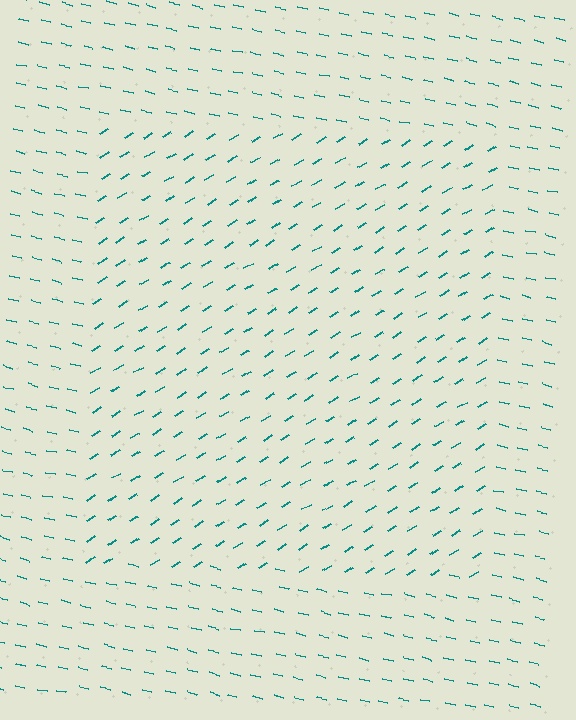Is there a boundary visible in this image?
Yes, there is a texture boundary formed by a change in line orientation.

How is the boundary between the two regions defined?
The boundary is defined purely by a change in line orientation (approximately 45 degrees difference). All lines are the same color and thickness.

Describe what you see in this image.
The image is filled with small teal line segments. A rectangle region in the image has lines oriented differently from the surrounding lines, creating a visible texture boundary.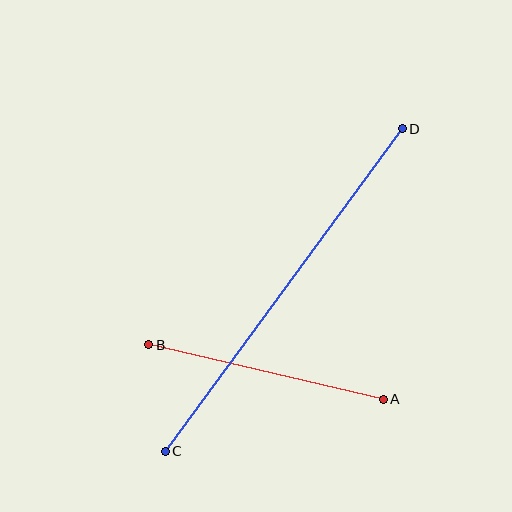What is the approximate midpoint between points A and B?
The midpoint is at approximately (266, 372) pixels.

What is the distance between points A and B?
The distance is approximately 241 pixels.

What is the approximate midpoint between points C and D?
The midpoint is at approximately (284, 290) pixels.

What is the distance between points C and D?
The distance is approximately 400 pixels.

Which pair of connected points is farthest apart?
Points C and D are farthest apart.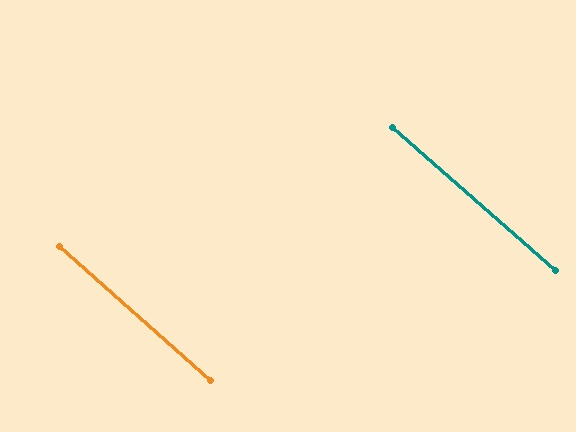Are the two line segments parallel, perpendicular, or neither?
Parallel — their directions differ by only 0.2°.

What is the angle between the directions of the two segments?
Approximately 0 degrees.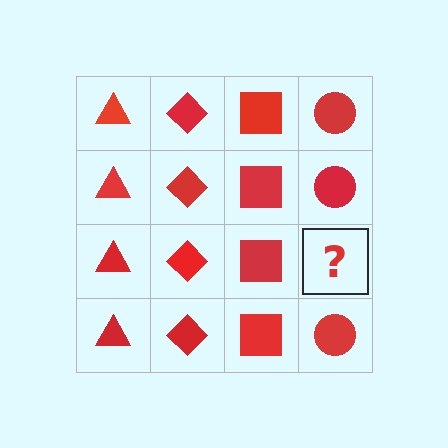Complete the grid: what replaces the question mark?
The question mark should be replaced with a red circle.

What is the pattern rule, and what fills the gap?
The rule is that each column has a consistent shape. The gap should be filled with a red circle.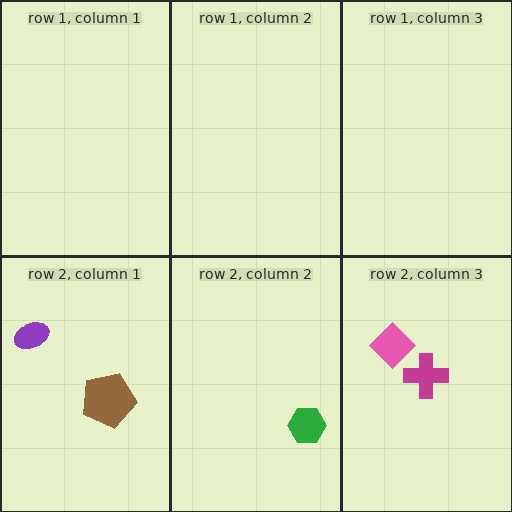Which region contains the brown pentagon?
The row 2, column 1 region.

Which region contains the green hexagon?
The row 2, column 2 region.